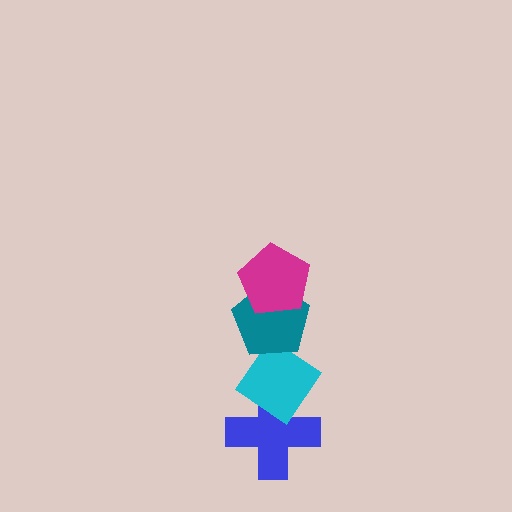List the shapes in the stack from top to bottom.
From top to bottom: the magenta pentagon, the teal pentagon, the cyan diamond, the blue cross.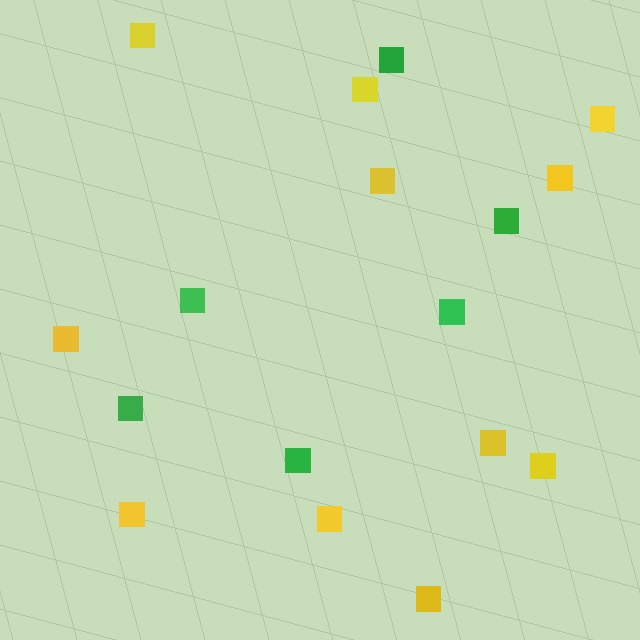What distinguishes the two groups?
There are 2 groups: one group of green squares (6) and one group of yellow squares (11).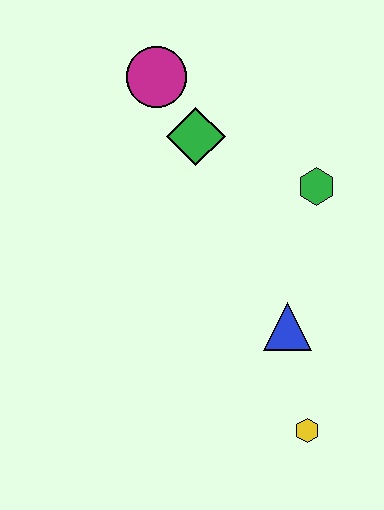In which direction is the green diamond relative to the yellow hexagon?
The green diamond is above the yellow hexagon.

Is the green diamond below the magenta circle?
Yes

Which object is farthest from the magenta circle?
The yellow hexagon is farthest from the magenta circle.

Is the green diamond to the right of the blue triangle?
No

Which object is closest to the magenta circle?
The green diamond is closest to the magenta circle.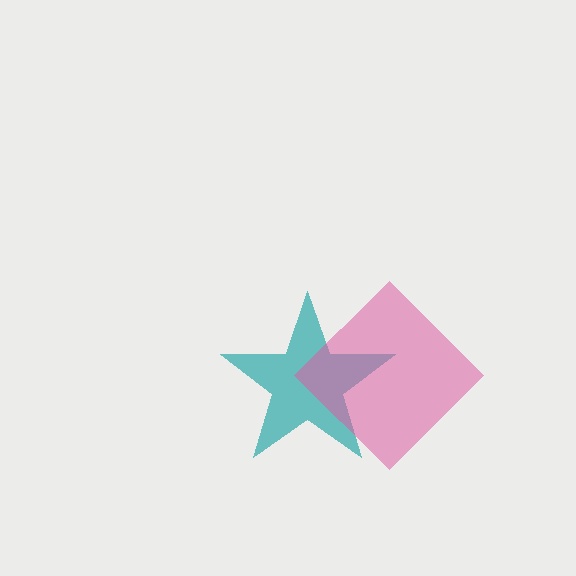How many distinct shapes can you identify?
There are 2 distinct shapes: a teal star, a pink diamond.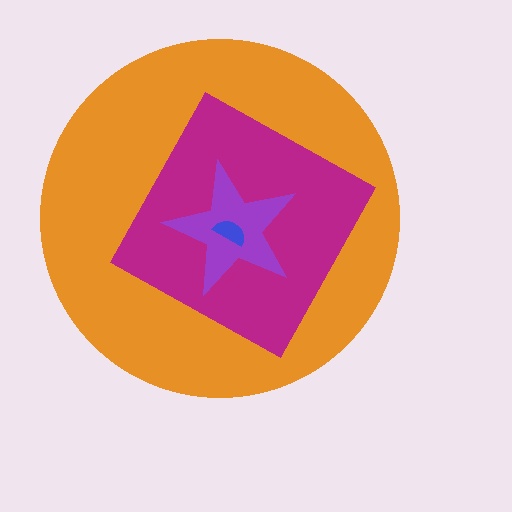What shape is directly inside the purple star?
The blue semicircle.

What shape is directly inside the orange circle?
The magenta diamond.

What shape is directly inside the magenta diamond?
The purple star.